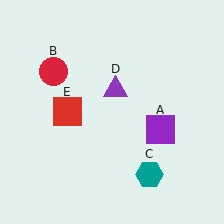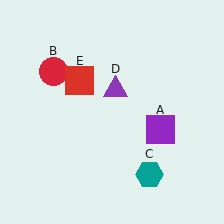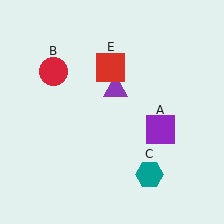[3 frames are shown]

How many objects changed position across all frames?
1 object changed position: red square (object E).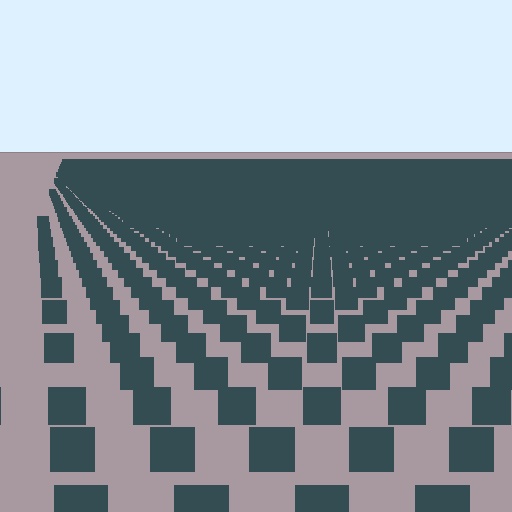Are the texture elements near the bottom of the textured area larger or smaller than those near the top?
Larger. Near the bottom, elements are closer to the viewer and appear at a bigger on-screen size.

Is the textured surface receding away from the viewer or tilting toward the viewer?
The surface is receding away from the viewer. Texture elements get smaller and denser toward the top.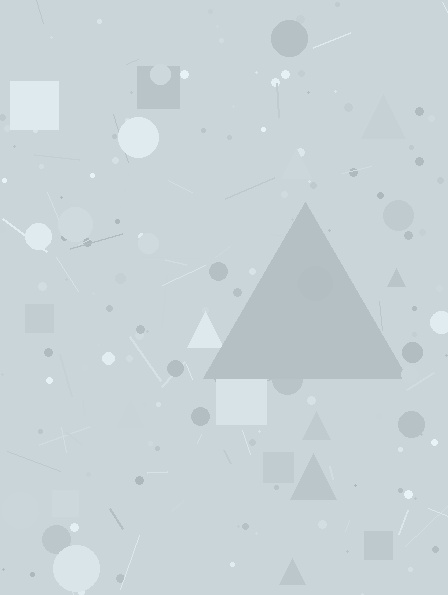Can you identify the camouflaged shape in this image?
The camouflaged shape is a triangle.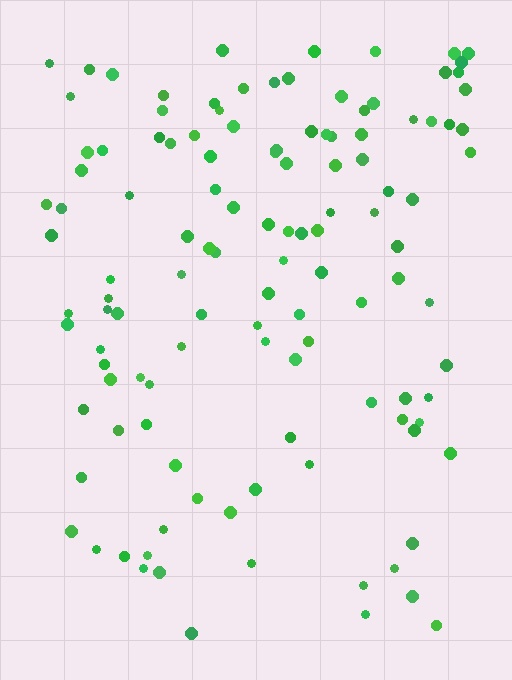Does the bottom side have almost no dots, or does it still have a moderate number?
Still a moderate number, just noticeably fewer than the top.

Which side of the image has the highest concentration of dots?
The top.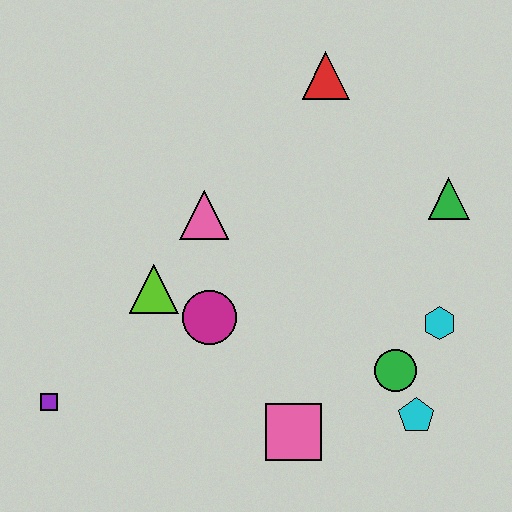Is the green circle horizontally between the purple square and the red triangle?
No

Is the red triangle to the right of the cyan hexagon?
No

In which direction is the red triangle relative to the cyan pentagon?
The red triangle is above the cyan pentagon.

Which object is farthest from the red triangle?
The purple square is farthest from the red triangle.